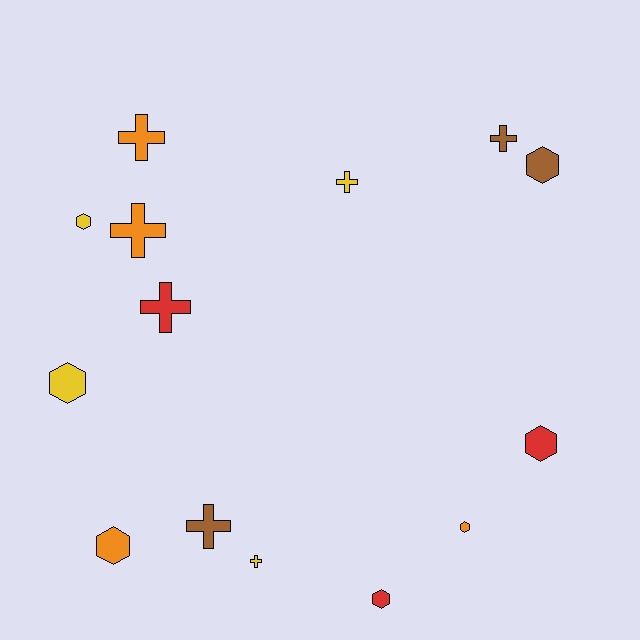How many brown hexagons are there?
There is 1 brown hexagon.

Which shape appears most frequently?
Hexagon, with 7 objects.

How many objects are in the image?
There are 14 objects.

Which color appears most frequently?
Orange, with 4 objects.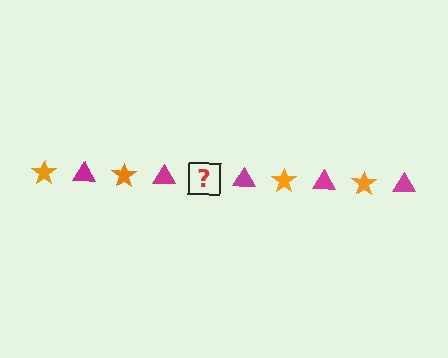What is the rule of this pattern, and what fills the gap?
The rule is that the pattern alternates between orange star and magenta triangle. The gap should be filled with an orange star.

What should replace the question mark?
The question mark should be replaced with an orange star.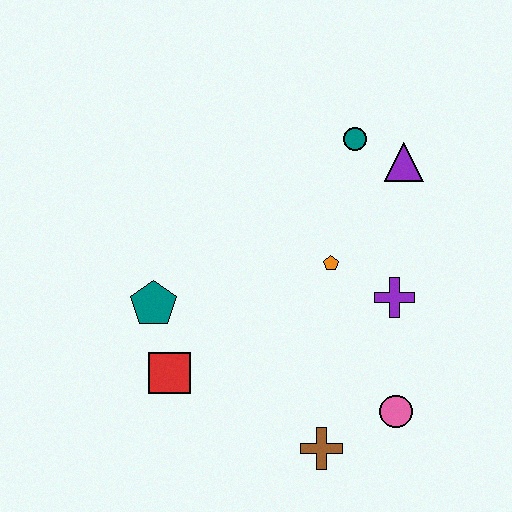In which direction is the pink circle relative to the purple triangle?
The pink circle is below the purple triangle.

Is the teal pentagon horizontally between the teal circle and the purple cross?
No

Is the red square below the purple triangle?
Yes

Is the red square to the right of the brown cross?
No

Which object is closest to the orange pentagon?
The purple cross is closest to the orange pentagon.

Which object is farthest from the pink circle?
The teal circle is farthest from the pink circle.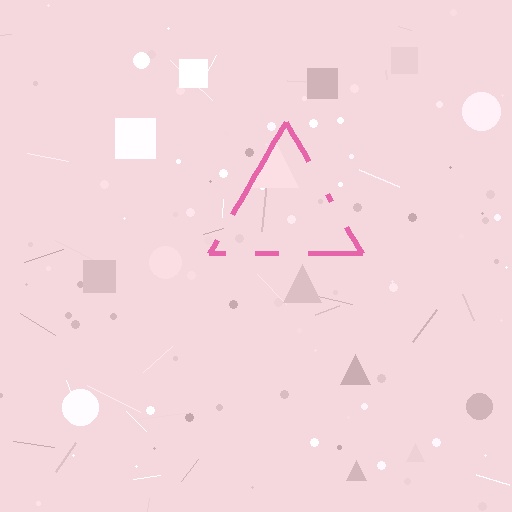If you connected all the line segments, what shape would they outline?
They would outline a triangle.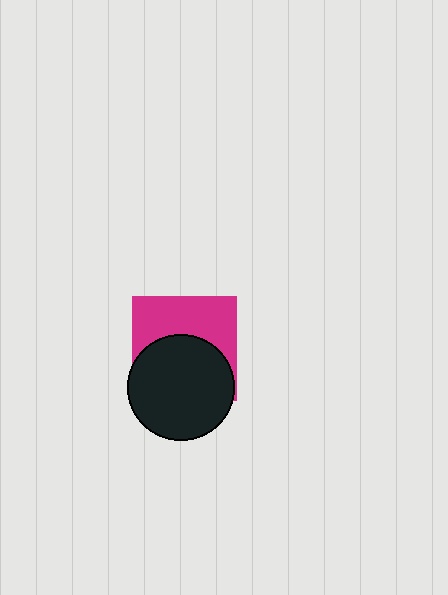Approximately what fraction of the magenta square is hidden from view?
Roughly 53% of the magenta square is hidden behind the black circle.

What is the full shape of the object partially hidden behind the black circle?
The partially hidden object is a magenta square.